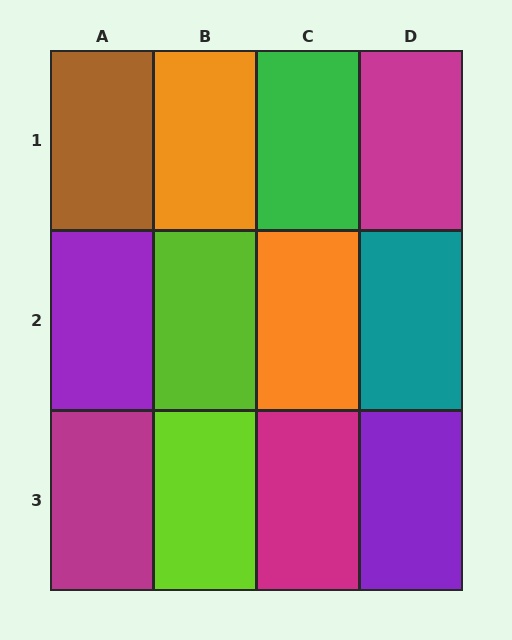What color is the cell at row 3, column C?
Magenta.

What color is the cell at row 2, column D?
Teal.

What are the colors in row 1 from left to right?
Brown, orange, green, magenta.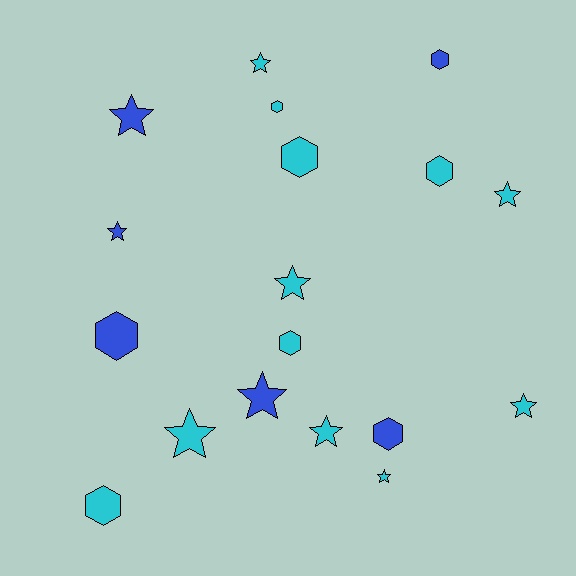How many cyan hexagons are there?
There are 5 cyan hexagons.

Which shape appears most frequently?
Star, with 10 objects.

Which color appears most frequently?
Cyan, with 12 objects.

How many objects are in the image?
There are 18 objects.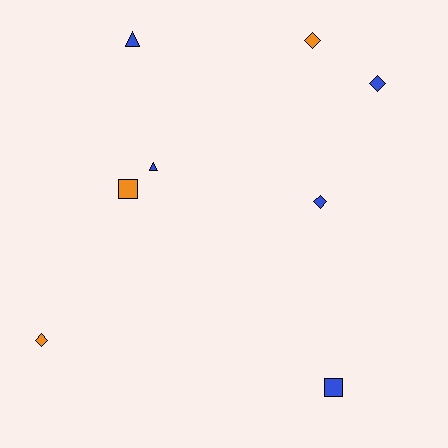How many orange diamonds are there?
There are 2 orange diamonds.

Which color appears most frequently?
Blue, with 5 objects.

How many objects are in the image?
There are 8 objects.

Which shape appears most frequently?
Diamond, with 4 objects.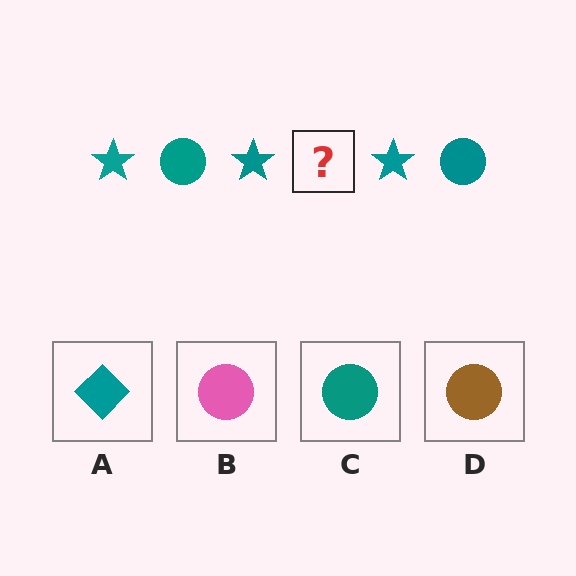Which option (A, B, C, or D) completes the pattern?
C.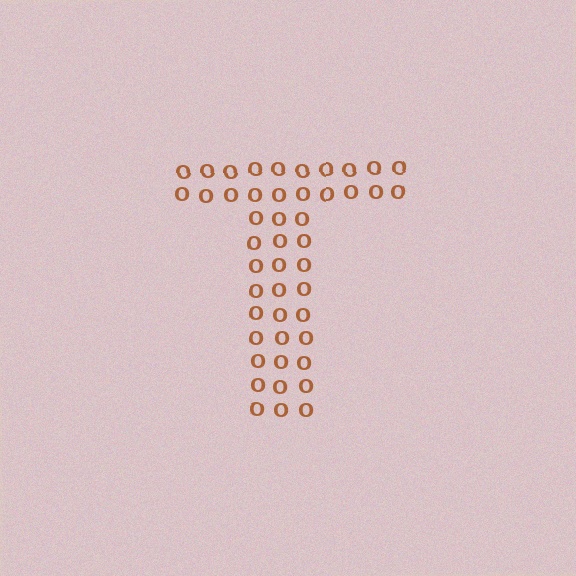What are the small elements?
The small elements are letter O's.